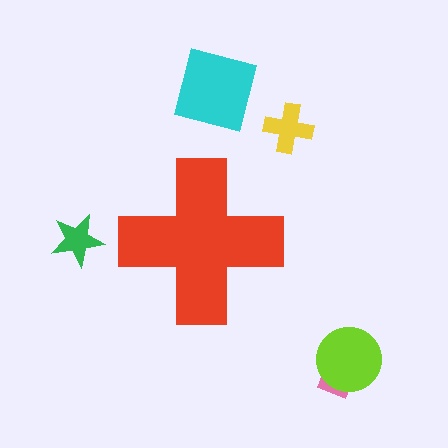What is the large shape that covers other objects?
A red cross.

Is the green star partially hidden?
No, the green star is fully visible.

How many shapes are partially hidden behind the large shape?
0 shapes are partially hidden.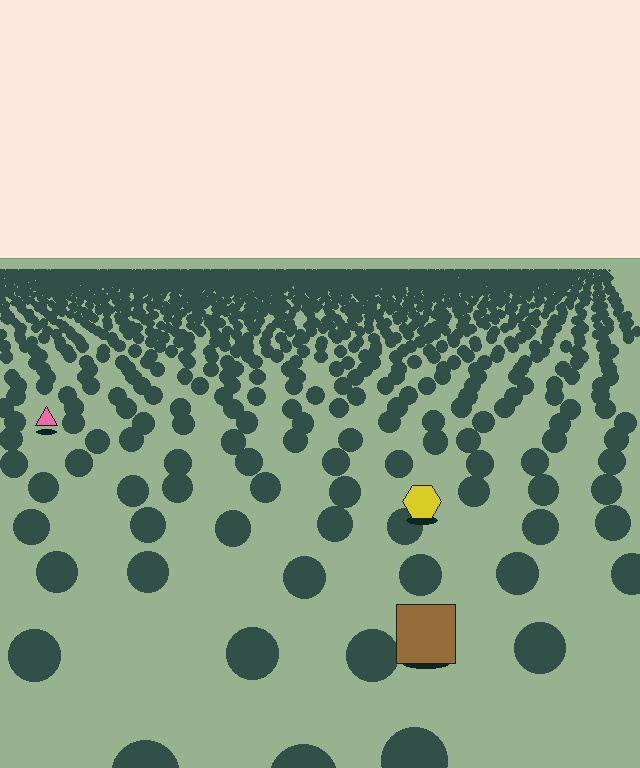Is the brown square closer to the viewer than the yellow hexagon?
Yes. The brown square is closer — you can tell from the texture gradient: the ground texture is coarser near it.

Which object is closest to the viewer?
The brown square is closest. The texture marks near it are larger and more spread out.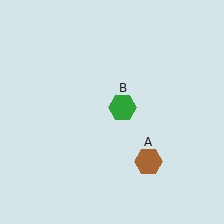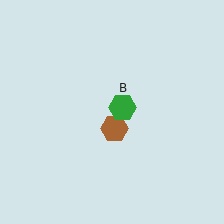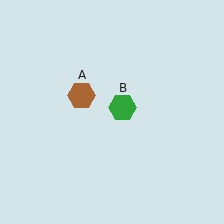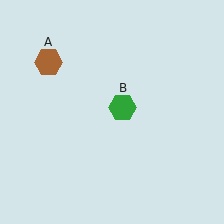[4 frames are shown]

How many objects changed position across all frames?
1 object changed position: brown hexagon (object A).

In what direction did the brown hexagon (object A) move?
The brown hexagon (object A) moved up and to the left.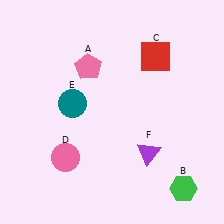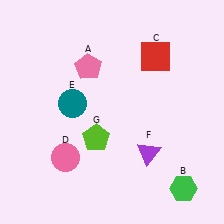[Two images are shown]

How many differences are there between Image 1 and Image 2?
There is 1 difference between the two images.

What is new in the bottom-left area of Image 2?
A lime pentagon (G) was added in the bottom-left area of Image 2.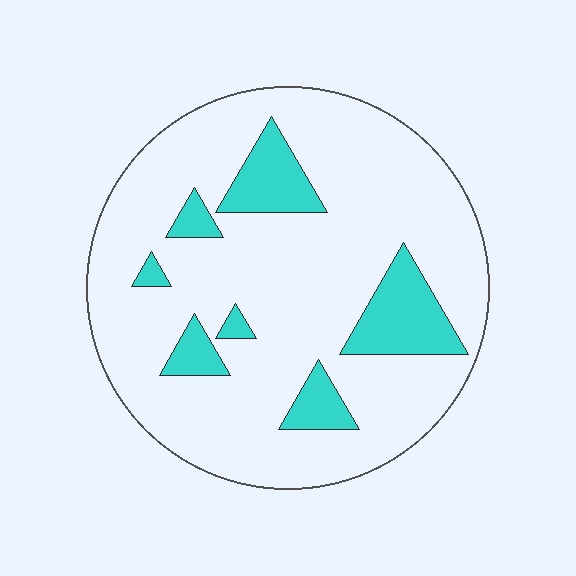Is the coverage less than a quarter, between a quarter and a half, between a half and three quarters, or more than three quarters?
Less than a quarter.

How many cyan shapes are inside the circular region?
7.